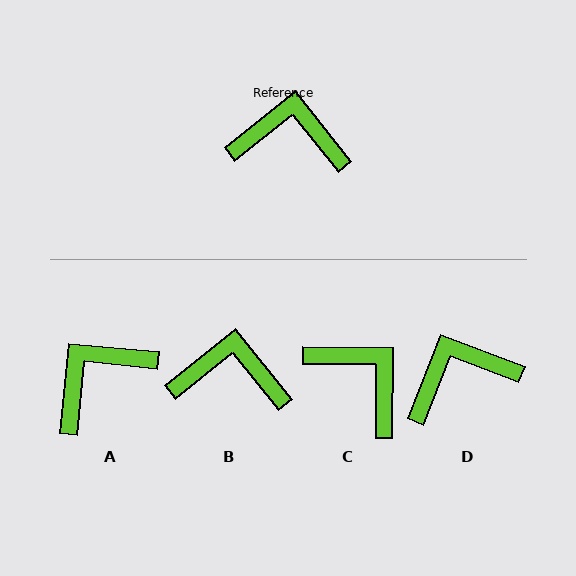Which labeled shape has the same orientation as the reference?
B.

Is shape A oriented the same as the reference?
No, it is off by about 46 degrees.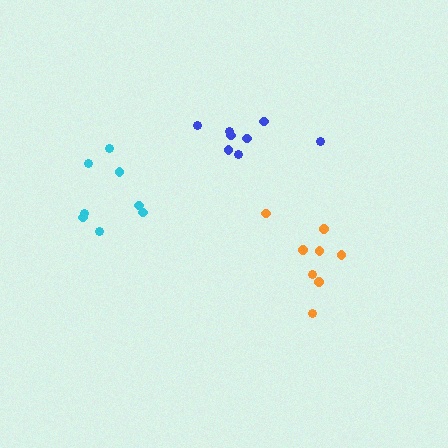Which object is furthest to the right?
The orange cluster is rightmost.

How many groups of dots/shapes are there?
There are 3 groups.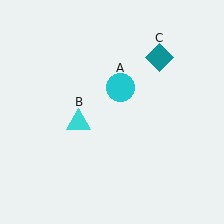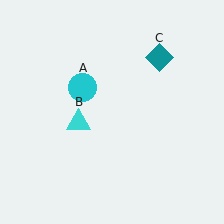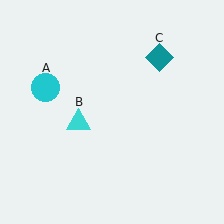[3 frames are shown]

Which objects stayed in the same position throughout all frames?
Cyan triangle (object B) and teal diamond (object C) remained stationary.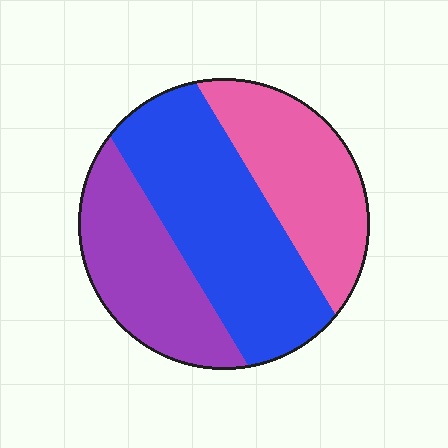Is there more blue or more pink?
Blue.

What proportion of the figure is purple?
Purple covers about 30% of the figure.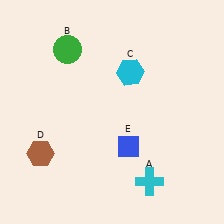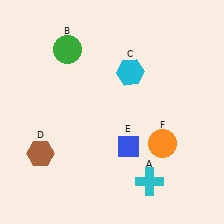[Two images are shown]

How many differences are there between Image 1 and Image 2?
There is 1 difference between the two images.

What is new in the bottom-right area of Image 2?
An orange circle (F) was added in the bottom-right area of Image 2.